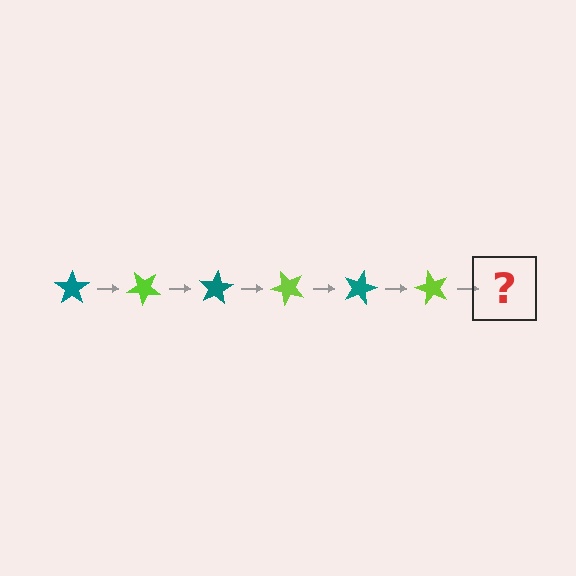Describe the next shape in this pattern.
It should be a teal star, rotated 240 degrees from the start.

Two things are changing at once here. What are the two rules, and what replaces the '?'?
The two rules are that it rotates 40 degrees each step and the color cycles through teal and lime. The '?' should be a teal star, rotated 240 degrees from the start.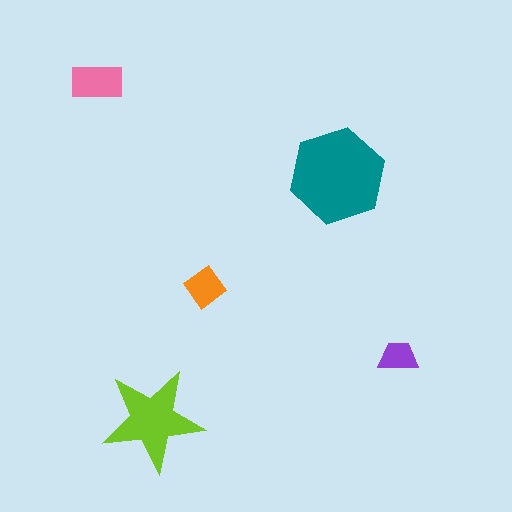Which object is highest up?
The pink rectangle is topmost.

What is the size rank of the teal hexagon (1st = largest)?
1st.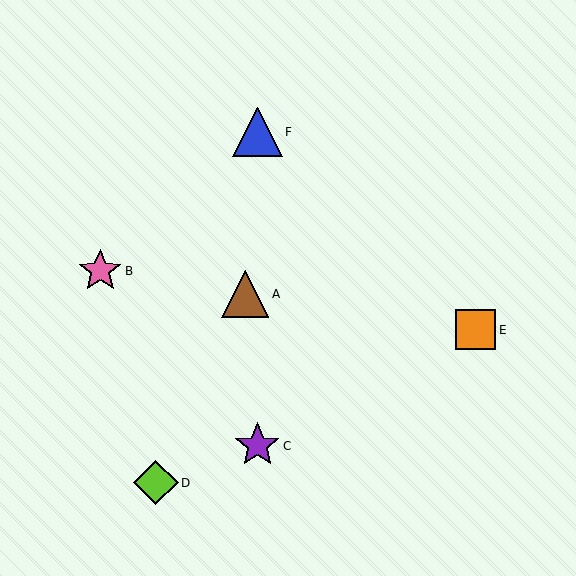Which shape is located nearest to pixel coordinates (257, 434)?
The purple star (labeled C) at (257, 446) is nearest to that location.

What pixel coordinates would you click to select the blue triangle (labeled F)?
Click at (258, 132) to select the blue triangle F.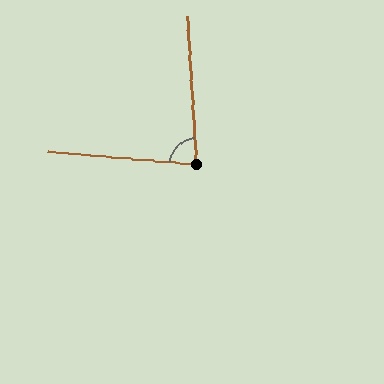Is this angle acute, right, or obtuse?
It is acute.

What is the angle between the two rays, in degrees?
Approximately 82 degrees.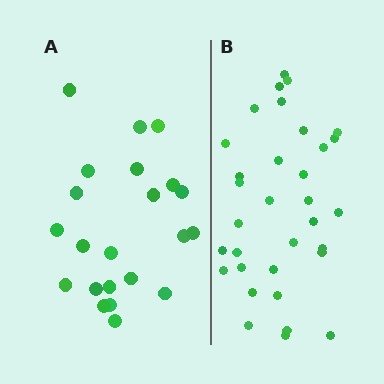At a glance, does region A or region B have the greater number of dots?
Region B (the right region) has more dots.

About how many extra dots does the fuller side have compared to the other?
Region B has roughly 12 or so more dots than region A.